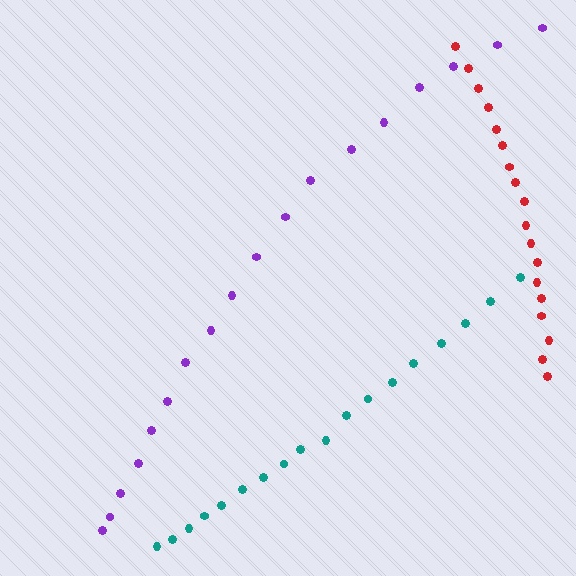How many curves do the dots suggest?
There are 3 distinct paths.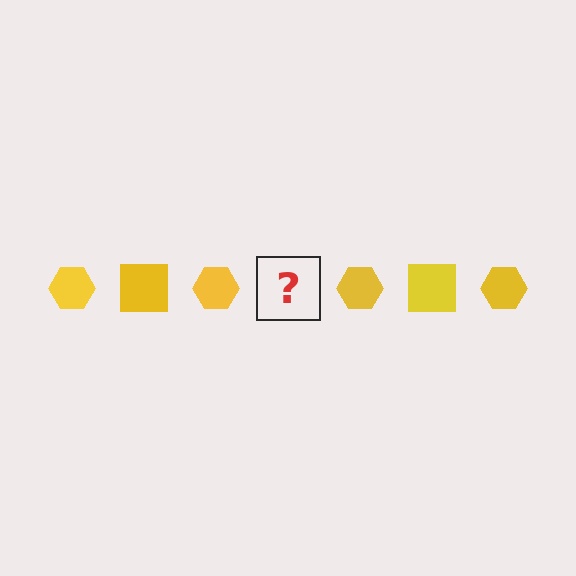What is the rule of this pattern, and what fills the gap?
The rule is that the pattern cycles through hexagon, square shapes in yellow. The gap should be filled with a yellow square.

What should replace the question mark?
The question mark should be replaced with a yellow square.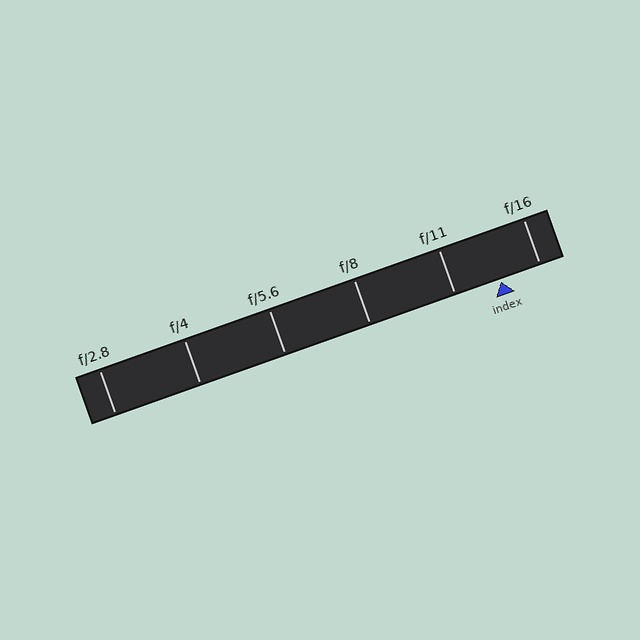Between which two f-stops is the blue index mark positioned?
The index mark is between f/11 and f/16.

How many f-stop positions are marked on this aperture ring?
There are 6 f-stop positions marked.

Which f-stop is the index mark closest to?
The index mark is closest to f/16.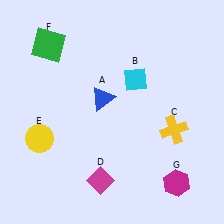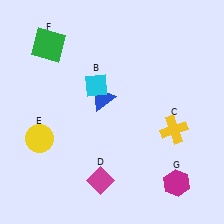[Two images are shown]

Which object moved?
The cyan diamond (B) moved left.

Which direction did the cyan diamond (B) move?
The cyan diamond (B) moved left.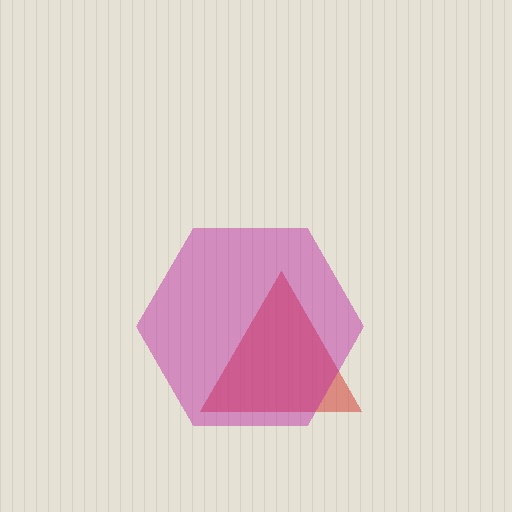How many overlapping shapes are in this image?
There are 2 overlapping shapes in the image.